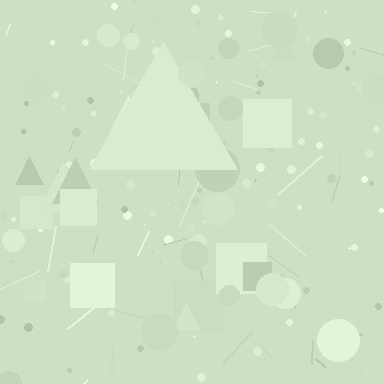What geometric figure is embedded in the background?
A triangle is embedded in the background.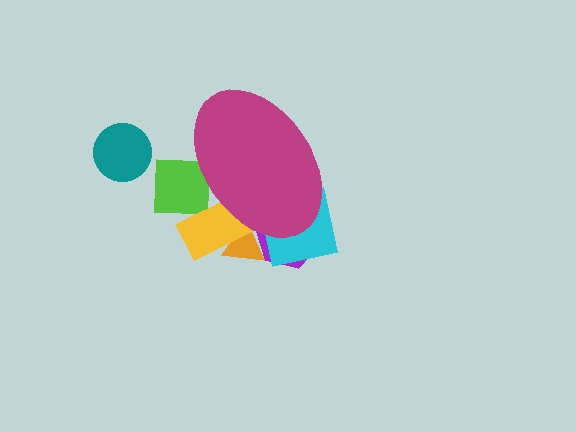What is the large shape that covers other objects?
A magenta ellipse.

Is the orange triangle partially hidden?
Yes, the orange triangle is partially hidden behind the magenta ellipse.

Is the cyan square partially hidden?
Yes, the cyan square is partially hidden behind the magenta ellipse.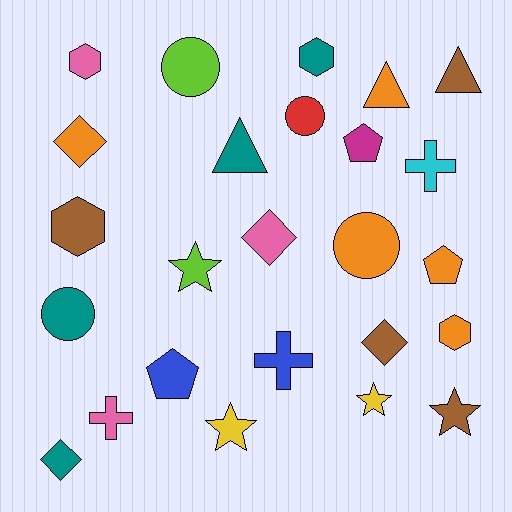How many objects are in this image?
There are 25 objects.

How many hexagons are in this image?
There are 4 hexagons.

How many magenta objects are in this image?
There is 1 magenta object.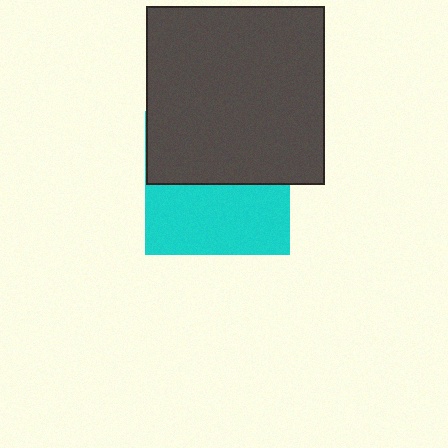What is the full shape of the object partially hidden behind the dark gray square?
The partially hidden object is a cyan square.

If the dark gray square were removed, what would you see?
You would see the complete cyan square.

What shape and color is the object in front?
The object in front is a dark gray square.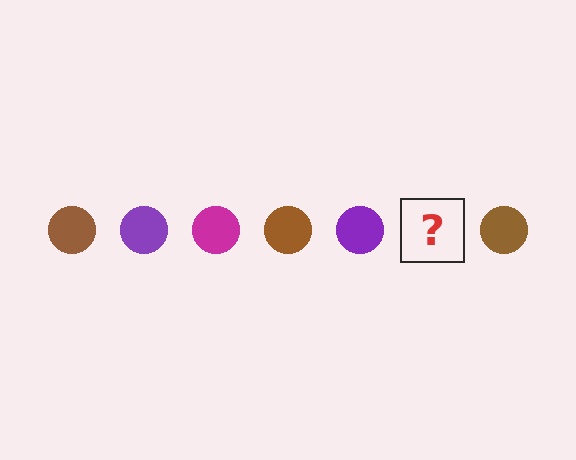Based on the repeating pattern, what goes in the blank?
The blank should be a magenta circle.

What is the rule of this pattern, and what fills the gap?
The rule is that the pattern cycles through brown, purple, magenta circles. The gap should be filled with a magenta circle.